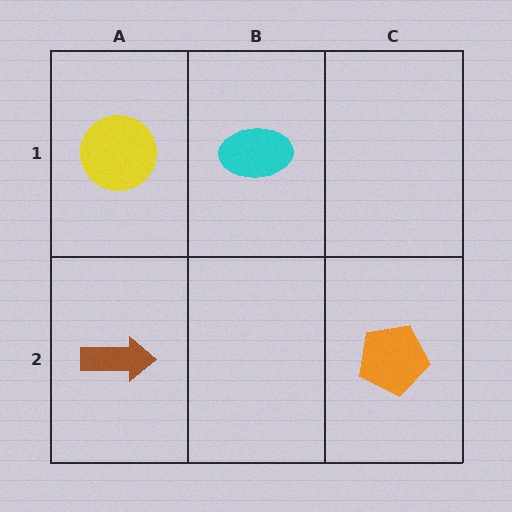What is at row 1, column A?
A yellow circle.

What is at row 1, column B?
A cyan ellipse.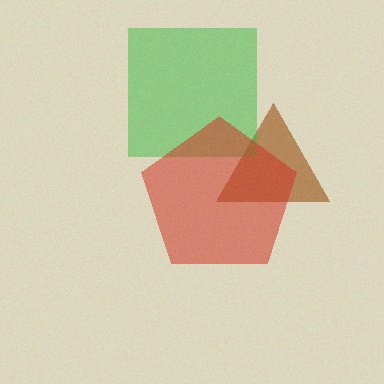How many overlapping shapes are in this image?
There are 3 overlapping shapes in the image.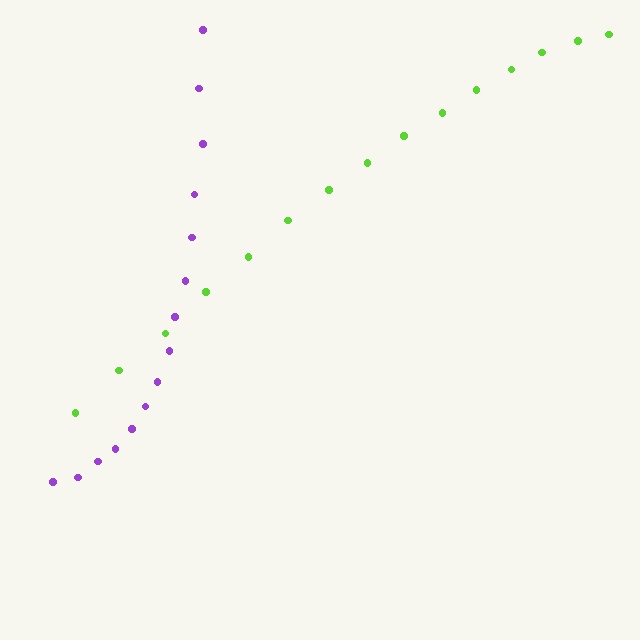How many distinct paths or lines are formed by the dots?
There are 2 distinct paths.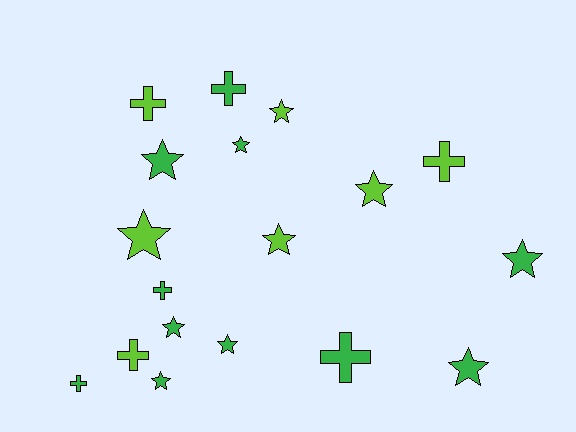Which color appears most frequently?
Green, with 11 objects.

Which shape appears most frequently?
Star, with 11 objects.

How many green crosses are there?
There are 4 green crosses.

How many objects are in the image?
There are 18 objects.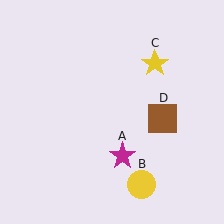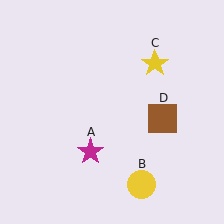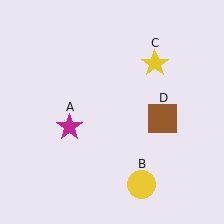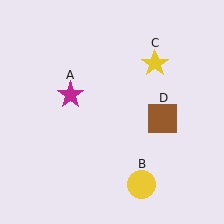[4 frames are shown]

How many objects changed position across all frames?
1 object changed position: magenta star (object A).